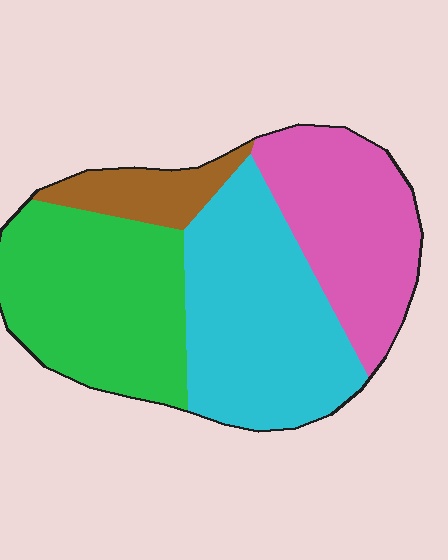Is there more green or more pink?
Green.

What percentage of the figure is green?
Green covers about 30% of the figure.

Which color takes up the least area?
Brown, at roughly 10%.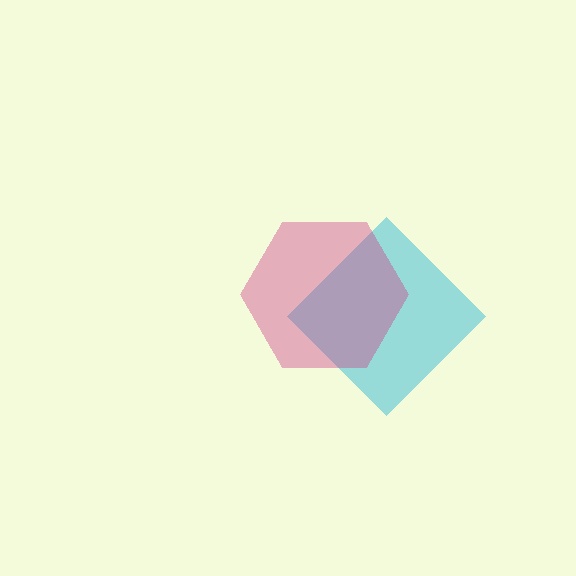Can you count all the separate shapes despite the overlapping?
Yes, there are 2 separate shapes.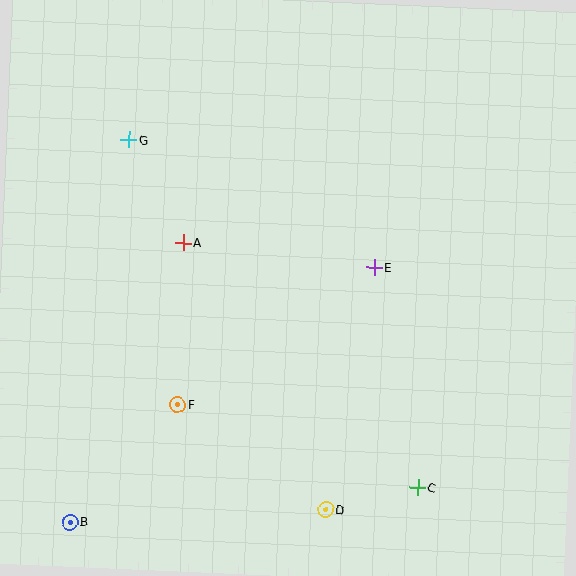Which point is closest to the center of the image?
Point E at (374, 268) is closest to the center.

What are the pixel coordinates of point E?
Point E is at (374, 268).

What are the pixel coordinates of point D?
Point D is at (326, 510).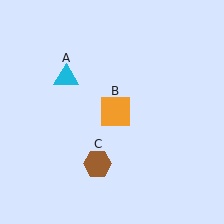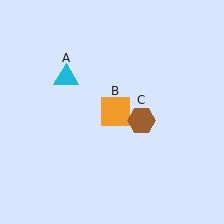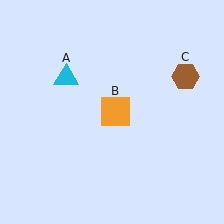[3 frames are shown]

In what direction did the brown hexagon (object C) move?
The brown hexagon (object C) moved up and to the right.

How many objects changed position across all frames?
1 object changed position: brown hexagon (object C).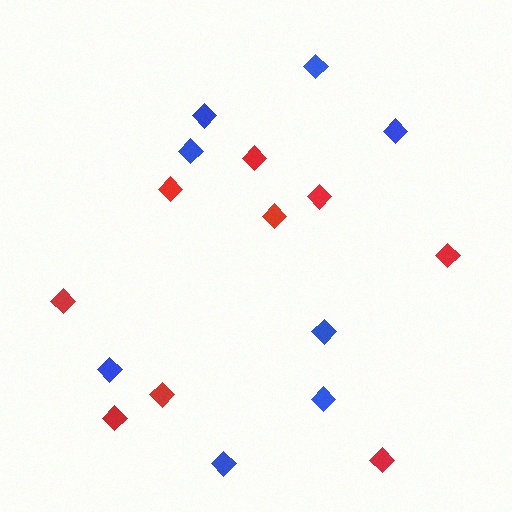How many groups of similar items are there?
There are 2 groups: one group of red diamonds (9) and one group of blue diamonds (8).